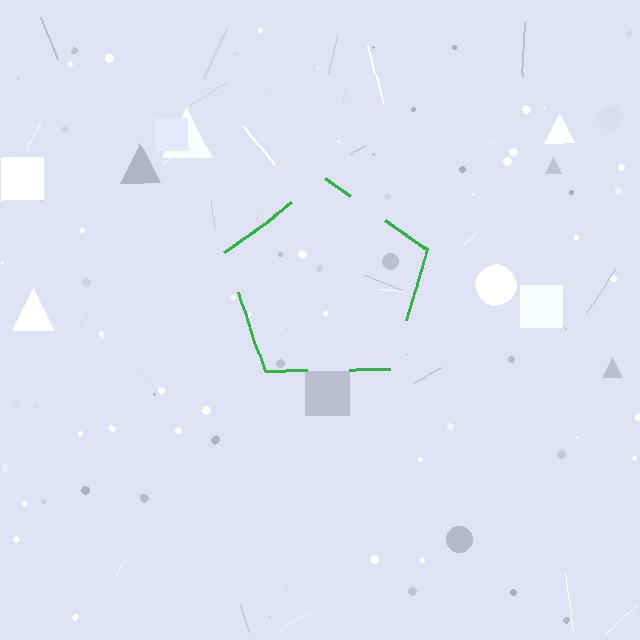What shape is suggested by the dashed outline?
The dashed outline suggests a pentagon.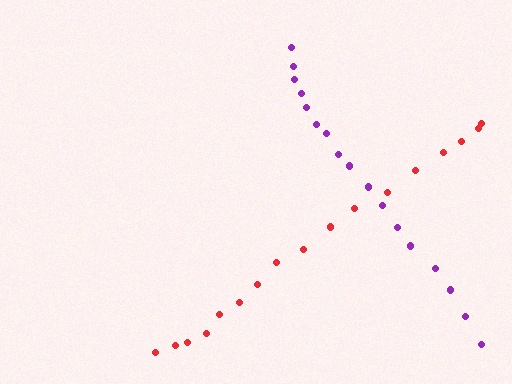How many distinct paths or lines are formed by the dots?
There are 2 distinct paths.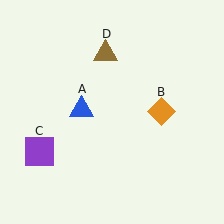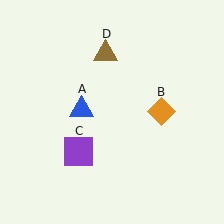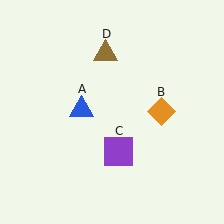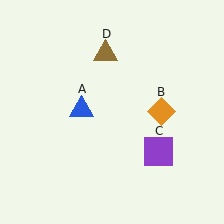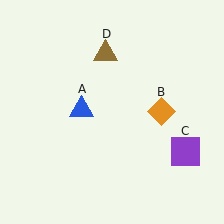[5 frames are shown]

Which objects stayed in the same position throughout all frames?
Blue triangle (object A) and orange diamond (object B) and brown triangle (object D) remained stationary.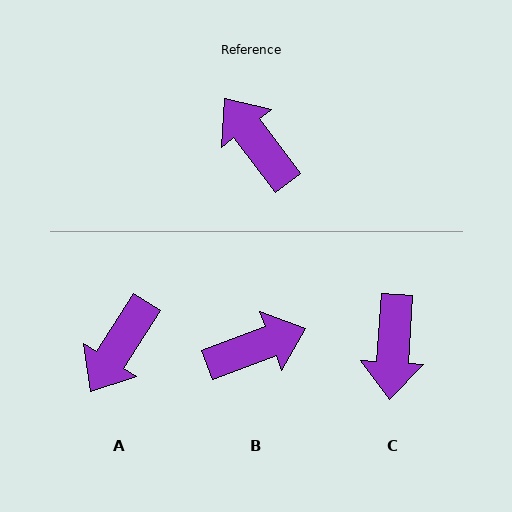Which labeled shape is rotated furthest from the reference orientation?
C, about 139 degrees away.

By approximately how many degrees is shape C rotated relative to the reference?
Approximately 139 degrees counter-clockwise.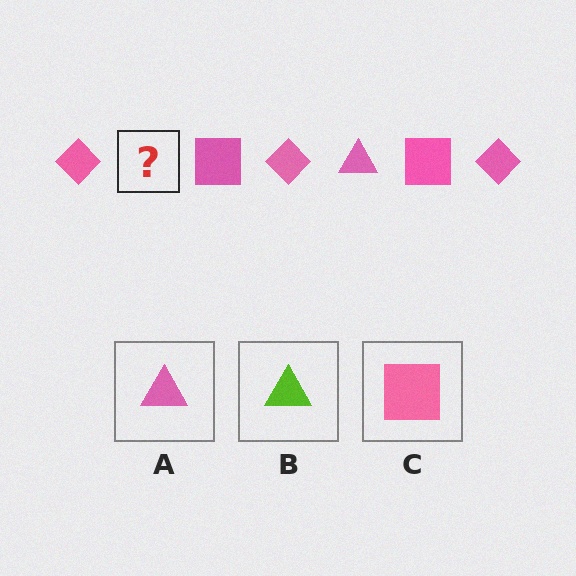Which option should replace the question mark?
Option A.